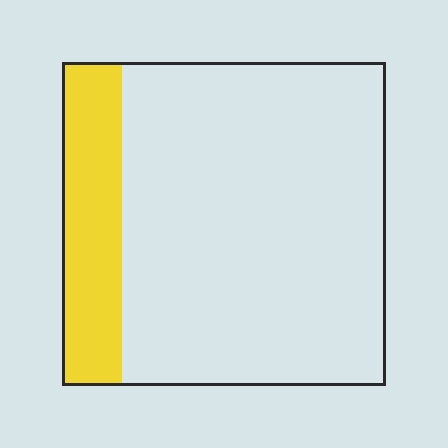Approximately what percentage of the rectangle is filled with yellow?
Approximately 20%.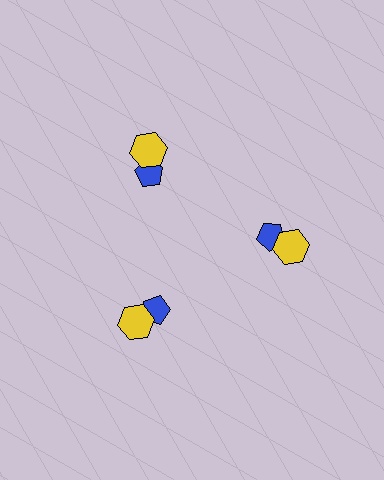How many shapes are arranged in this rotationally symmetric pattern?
There are 6 shapes, arranged in 3 groups of 2.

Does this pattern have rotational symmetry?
Yes, this pattern has 3-fold rotational symmetry. It looks the same after rotating 120 degrees around the center.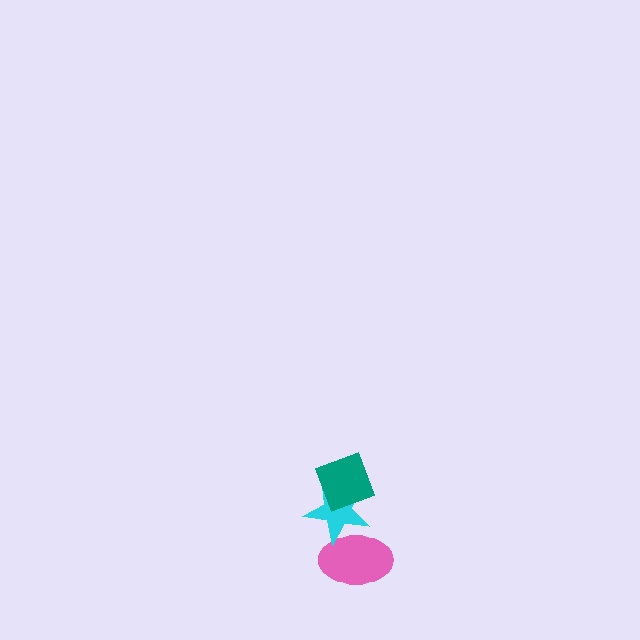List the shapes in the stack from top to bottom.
From top to bottom: the teal diamond, the cyan star, the pink ellipse.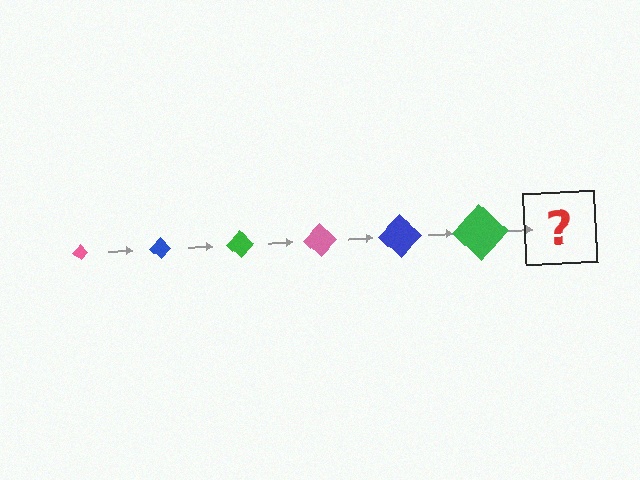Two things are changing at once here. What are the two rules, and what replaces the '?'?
The two rules are that the diamond grows larger each step and the color cycles through pink, blue, and green. The '?' should be a pink diamond, larger than the previous one.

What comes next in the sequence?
The next element should be a pink diamond, larger than the previous one.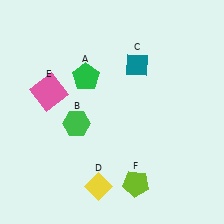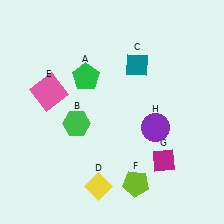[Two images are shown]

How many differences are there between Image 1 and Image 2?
There are 2 differences between the two images.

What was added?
A magenta diamond (G), a purple circle (H) were added in Image 2.